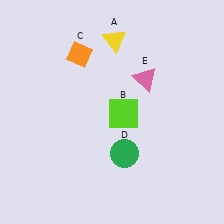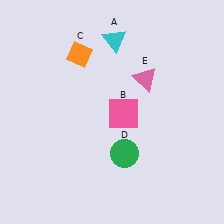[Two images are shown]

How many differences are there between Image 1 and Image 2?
There are 2 differences between the two images.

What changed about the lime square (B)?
In Image 1, B is lime. In Image 2, it changed to pink.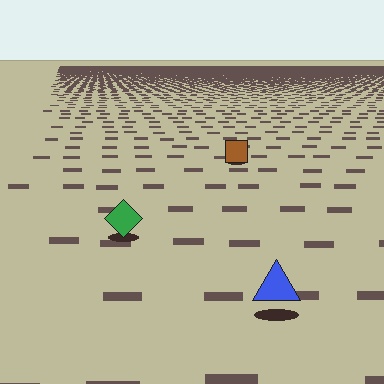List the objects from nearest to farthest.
From nearest to farthest: the blue triangle, the green diamond, the brown square.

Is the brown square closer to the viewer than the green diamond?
No. The green diamond is closer — you can tell from the texture gradient: the ground texture is coarser near it.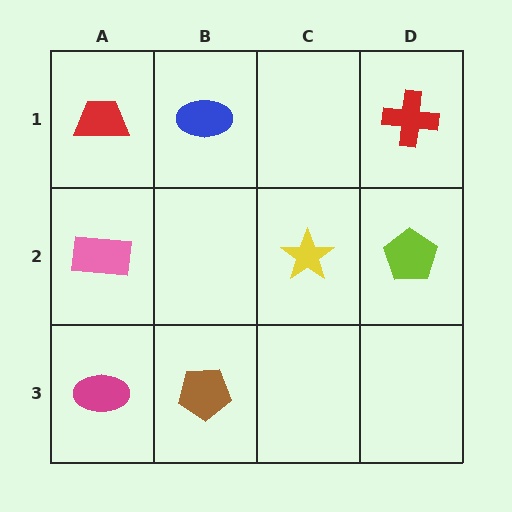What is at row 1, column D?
A red cross.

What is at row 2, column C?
A yellow star.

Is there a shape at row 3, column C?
No, that cell is empty.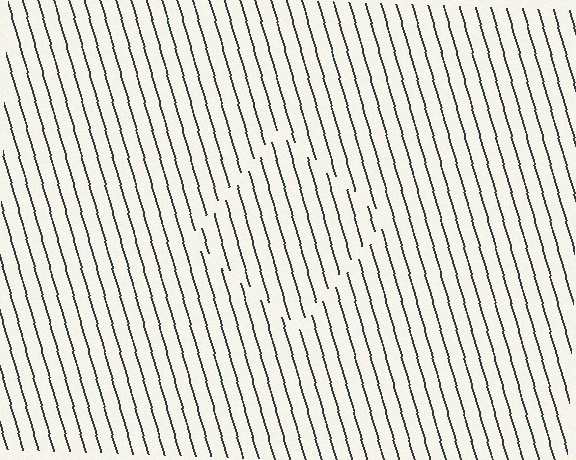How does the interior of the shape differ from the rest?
The interior of the shape contains the same grating, shifted by half a period — the contour is defined by the phase discontinuity where line-ends from the inner and outer gratings abut.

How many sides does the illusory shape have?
4 sides — the line-ends trace a square.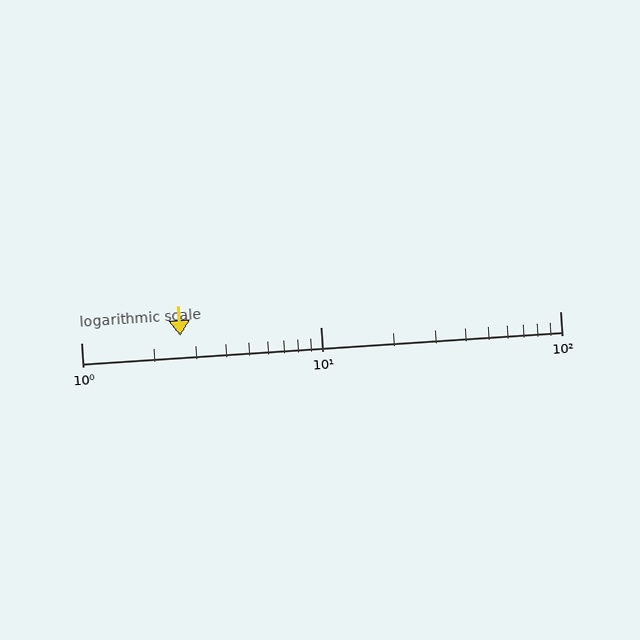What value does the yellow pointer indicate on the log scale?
The pointer indicates approximately 2.6.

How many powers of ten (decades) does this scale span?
The scale spans 2 decades, from 1 to 100.